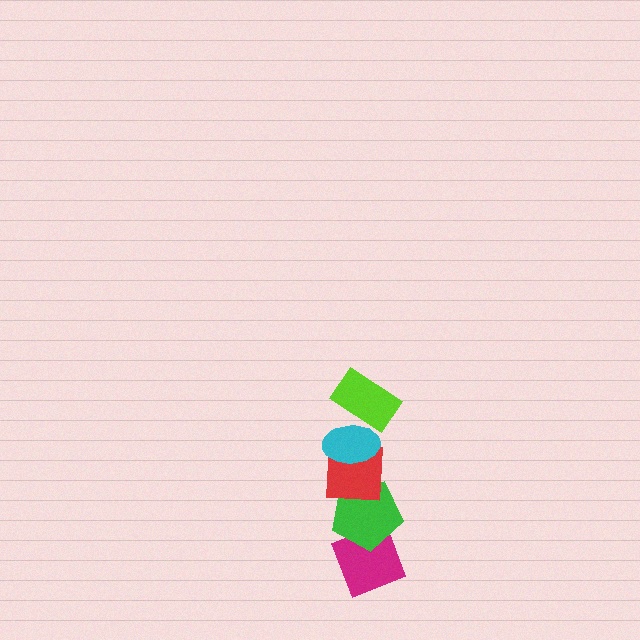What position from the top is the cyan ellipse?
The cyan ellipse is 2nd from the top.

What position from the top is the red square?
The red square is 3rd from the top.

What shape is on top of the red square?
The cyan ellipse is on top of the red square.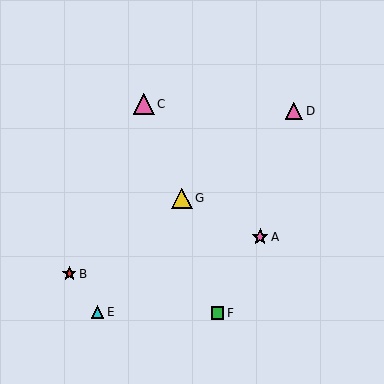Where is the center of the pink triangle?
The center of the pink triangle is at (294, 111).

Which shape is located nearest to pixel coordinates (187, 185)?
The yellow triangle (labeled G) at (182, 198) is nearest to that location.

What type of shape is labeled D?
Shape D is a pink triangle.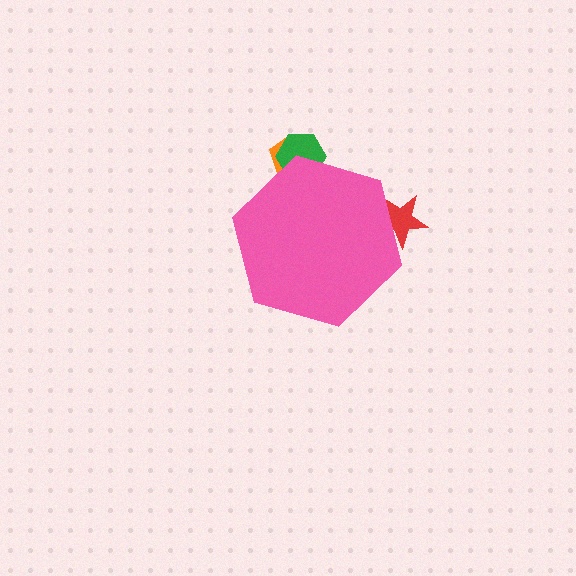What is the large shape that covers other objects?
A pink hexagon.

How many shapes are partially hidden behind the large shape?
3 shapes are partially hidden.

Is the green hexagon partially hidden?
Yes, the green hexagon is partially hidden behind the pink hexagon.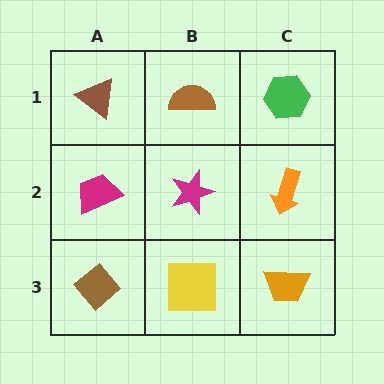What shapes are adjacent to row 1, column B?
A magenta star (row 2, column B), a brown triangle (row 1, column A), a green hexagon (row 1, column C).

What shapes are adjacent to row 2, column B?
A brown semicircle (row 1, column B), a yellow square (row 3, column B), a magenta trapezoid (row 2, column A), an orange arrow (row 2, column C).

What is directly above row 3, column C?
An orange arrow.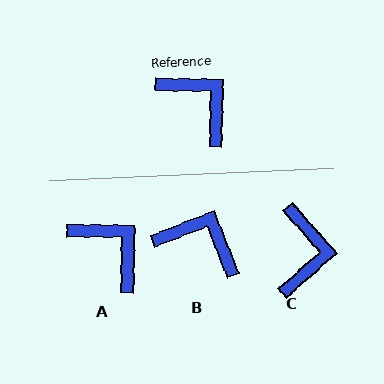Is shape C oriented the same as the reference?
No, it is off by about 48 degrees.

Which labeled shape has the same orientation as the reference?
A.